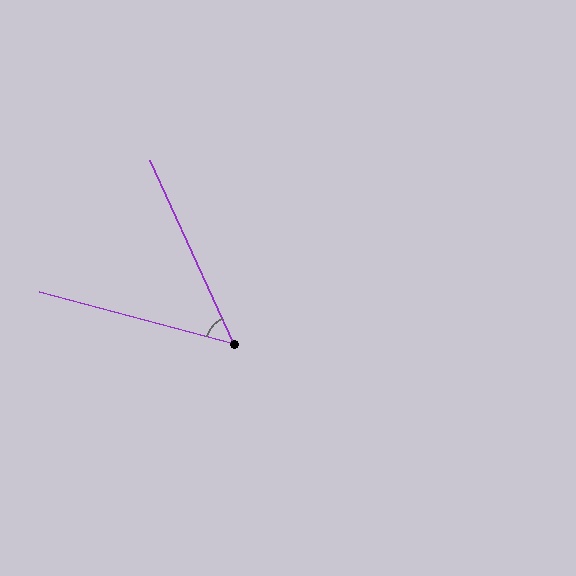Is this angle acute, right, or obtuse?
It is acute.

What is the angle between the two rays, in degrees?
Approximately 50 degrees.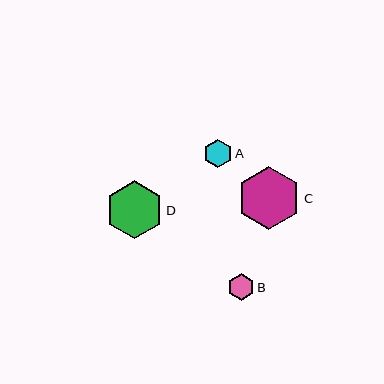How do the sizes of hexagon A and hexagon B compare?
Hexagon A and hexagon B are approximately the same size.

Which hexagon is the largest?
Hexagon C is the largest with a size of approximately 63 pixels.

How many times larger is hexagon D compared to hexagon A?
Hexagon D is approximately 2.1 times the size of hexagon A.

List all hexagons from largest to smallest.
From largest to smallest: C, D, A, B.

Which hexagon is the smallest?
Hexagon B is the smallest with a size of approximately 26 pixels.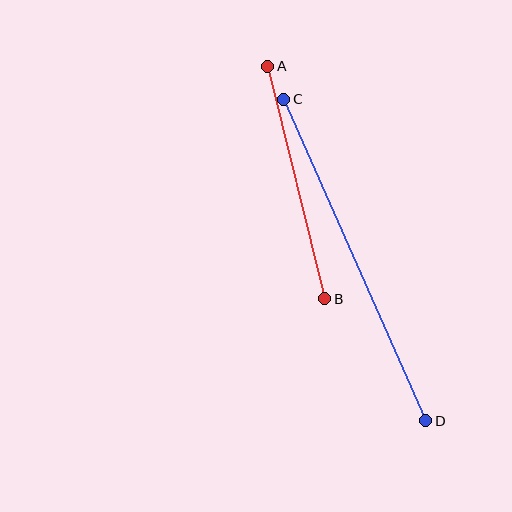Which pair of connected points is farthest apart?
Points C and D are farthest apart.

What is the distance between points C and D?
The distance is approximately 352 pixels.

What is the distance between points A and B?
The distance is approximately 239 pixels.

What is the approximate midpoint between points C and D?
The midpoint is at approximately (355, 260) pixels.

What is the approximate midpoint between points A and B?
The midpoint is at approximately (296, 183) pixels.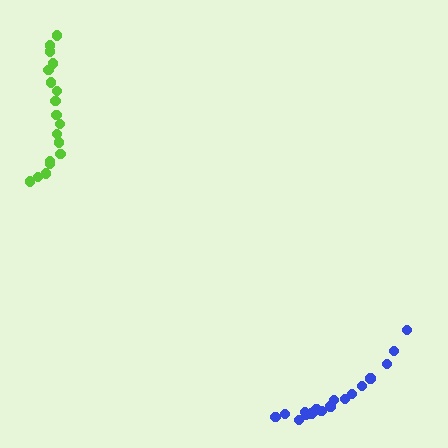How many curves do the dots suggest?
There are 2 distinct paths.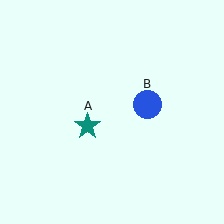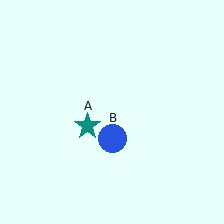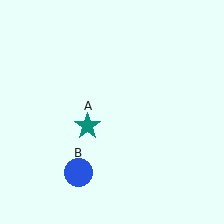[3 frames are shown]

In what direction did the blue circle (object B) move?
The blue circle (object B) moved down and to the left.